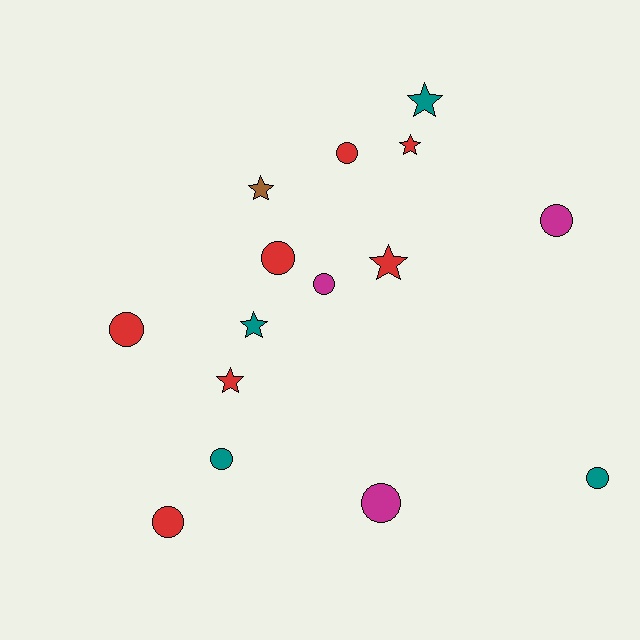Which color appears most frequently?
Red, with 7 objects.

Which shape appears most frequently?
Circle, with 9 objects.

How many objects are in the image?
There are 15 objects.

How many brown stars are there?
There is 1 brown star.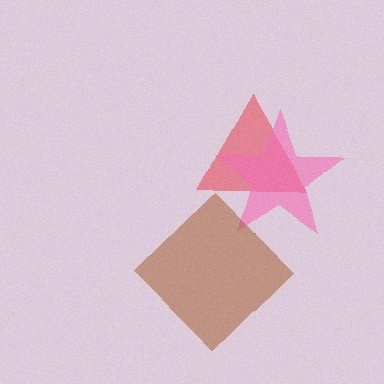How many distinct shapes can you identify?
There are 3 distinct shapes: a red triangle, a pink star, a brown diamond.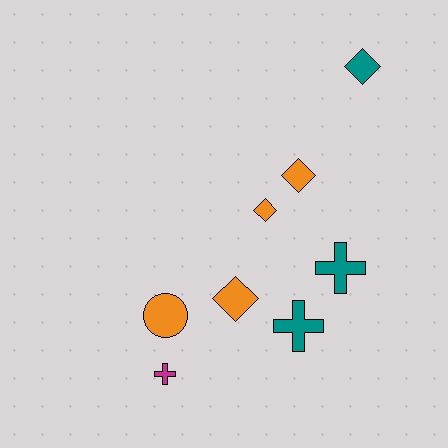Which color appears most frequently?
Orange, with 4 objects.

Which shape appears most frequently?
Diamond, with 4 objects.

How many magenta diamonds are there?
There are no magenta diamonds.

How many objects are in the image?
There are 8 objects.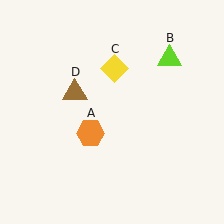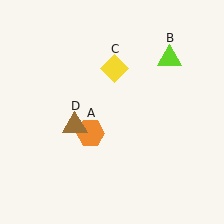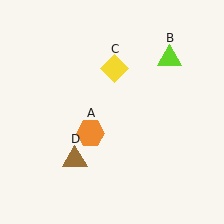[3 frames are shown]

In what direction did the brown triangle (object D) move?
The brown triangle (object D) moved down.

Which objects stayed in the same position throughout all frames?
Orange hexagon (object A) and lime triangle (object B) and yellow diamond (object C) remained stationary.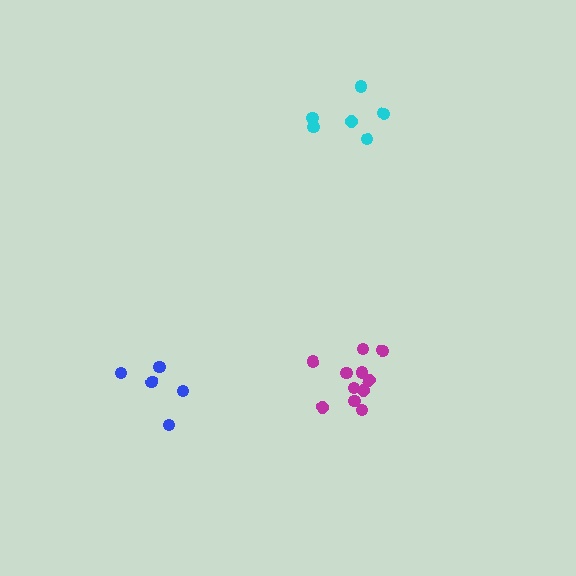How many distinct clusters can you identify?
There are 3 distinct clusters.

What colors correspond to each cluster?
The clusters are colored: magenta, blue, cyan.